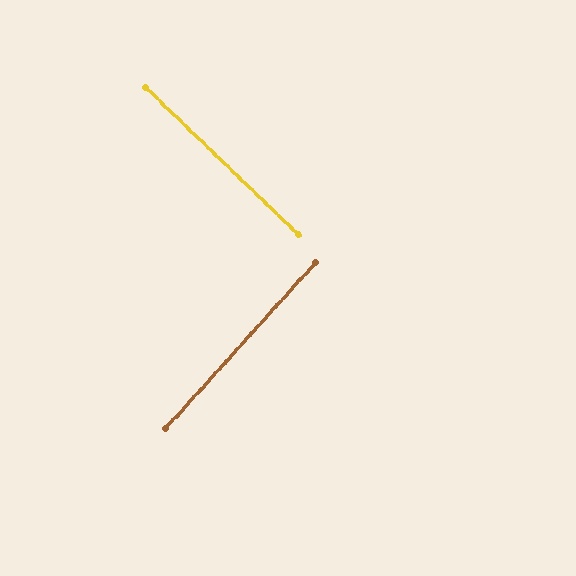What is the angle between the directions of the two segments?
Approximately 88 degrees.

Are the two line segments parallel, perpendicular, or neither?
Perpendicular — they meet at approximately 88°.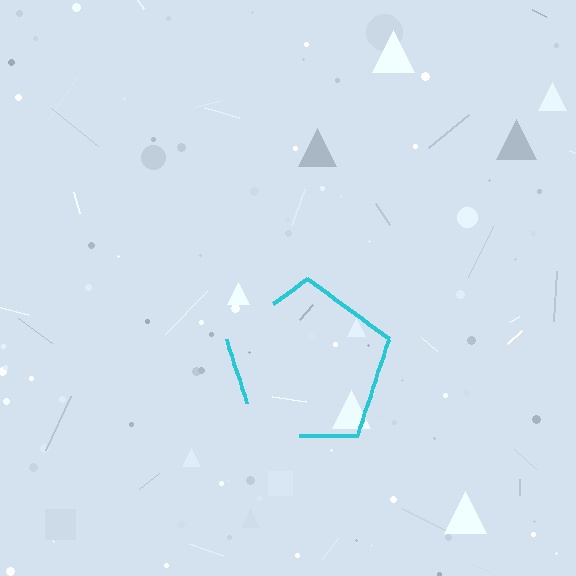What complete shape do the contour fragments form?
The contour fragments form a pentagon.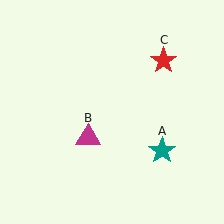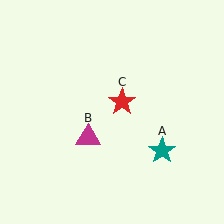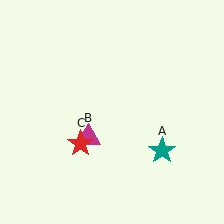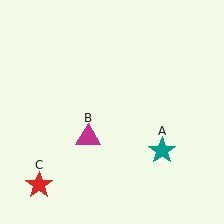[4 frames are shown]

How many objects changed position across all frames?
1 object changed position: red star (object C).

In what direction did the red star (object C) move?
The red star (object C) moved down and to the left.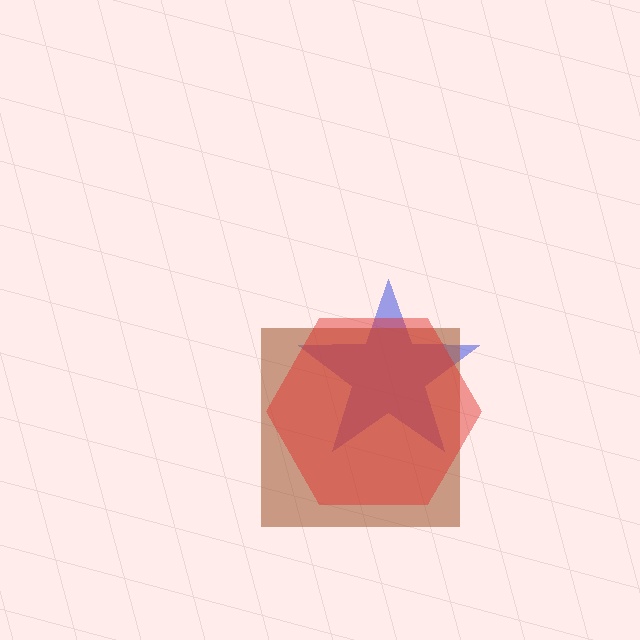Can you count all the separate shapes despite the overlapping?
Yes, there are 3 separate shapes.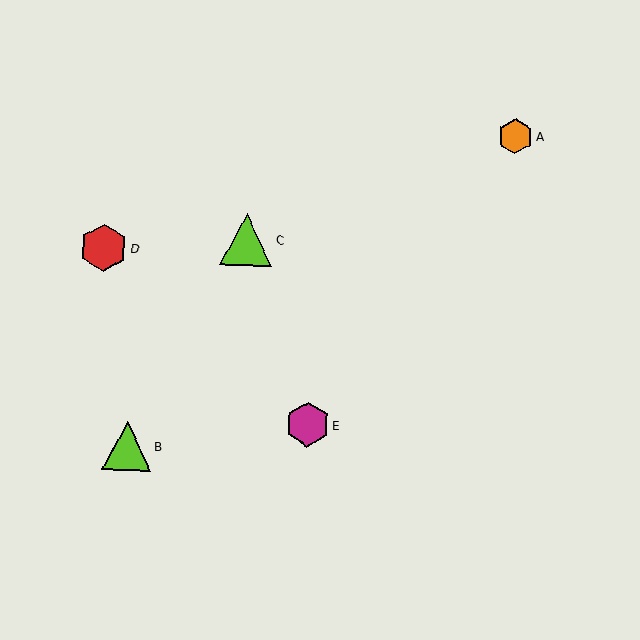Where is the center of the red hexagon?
The center of the red hexagon is at (104, 248).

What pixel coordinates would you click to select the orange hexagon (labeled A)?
Click at (516, 136) to select the orange hexagon A.